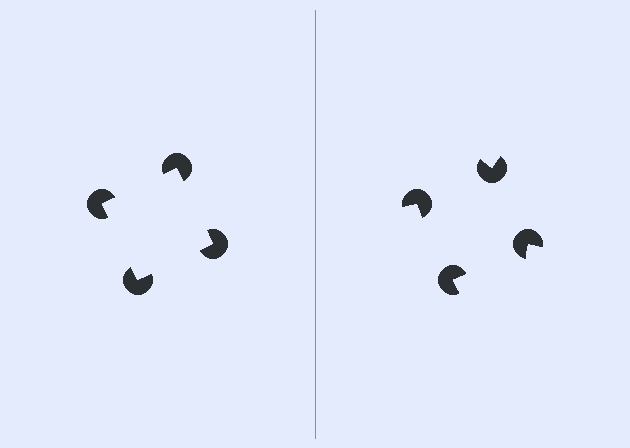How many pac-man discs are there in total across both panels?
8 — 4 on each side.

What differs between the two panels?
The pac-man discs are positioned identically on both sides; only the wedge orientations differ. On the left they align to a square; on the right they are misaligned.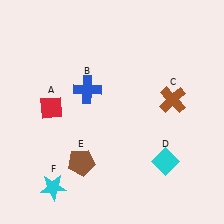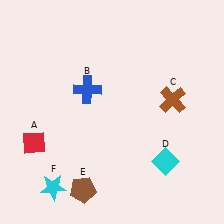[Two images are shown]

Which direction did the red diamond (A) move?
The red diamond (A) moved down.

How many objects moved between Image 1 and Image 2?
2 objects moved between the two images.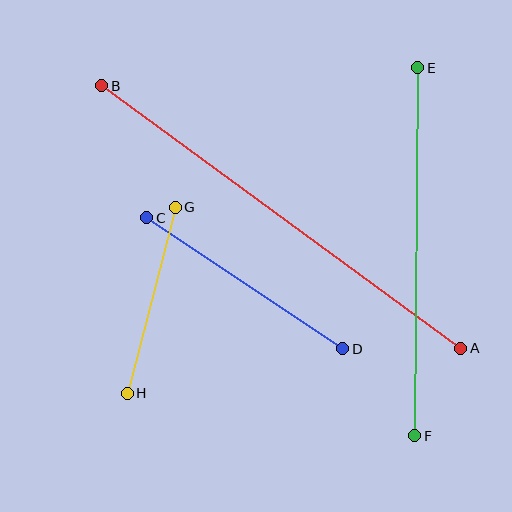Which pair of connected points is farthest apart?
Points A and B are farthest apart.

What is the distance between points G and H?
The distance is approximately 192 pixels.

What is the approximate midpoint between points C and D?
The midpoint is at approximately (245, 283) pixels.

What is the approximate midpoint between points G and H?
The midpoint is at approximately (151, 300) pixels.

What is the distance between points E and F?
The distance is approximately 368 pixels.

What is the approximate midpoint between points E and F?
The midpoint is at approximately (416, 252) pixels.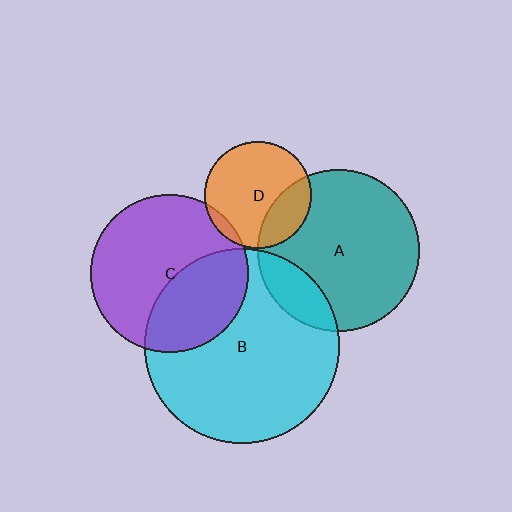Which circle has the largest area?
Circle B (cyan).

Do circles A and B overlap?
Yes.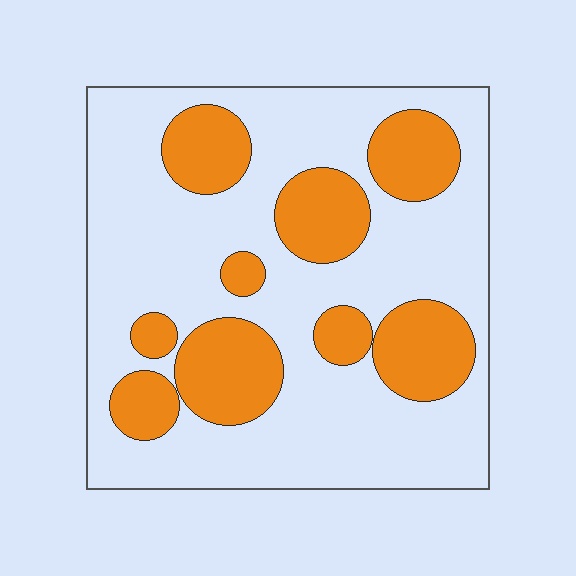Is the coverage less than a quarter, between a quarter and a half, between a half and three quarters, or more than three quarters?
Between a quarter and a half.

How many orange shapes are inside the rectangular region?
9.